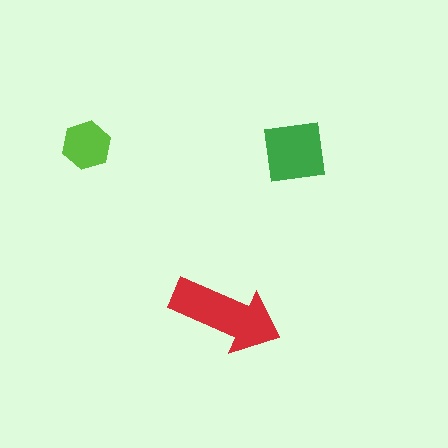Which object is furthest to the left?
The lime hexagon is leftmost.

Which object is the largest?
The red arrow.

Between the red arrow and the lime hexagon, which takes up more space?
The red arrow.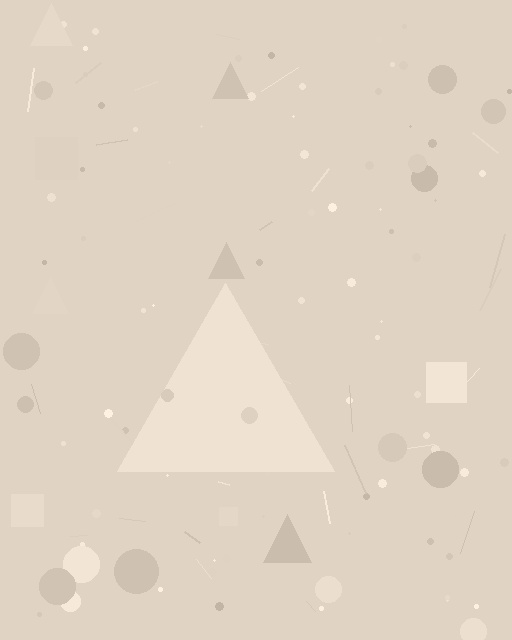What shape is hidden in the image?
A triangle is hidden in the image.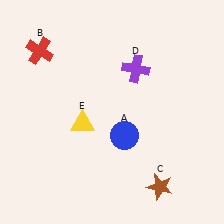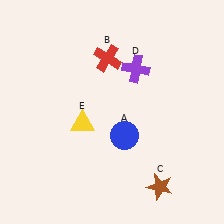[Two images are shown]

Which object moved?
The red cross (B) moved right.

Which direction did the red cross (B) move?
The red cross (B) moved right.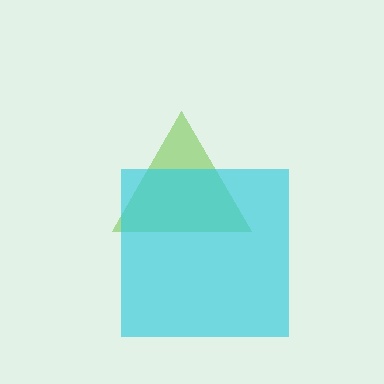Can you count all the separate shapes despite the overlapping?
Yes, there are 2 separate shapes.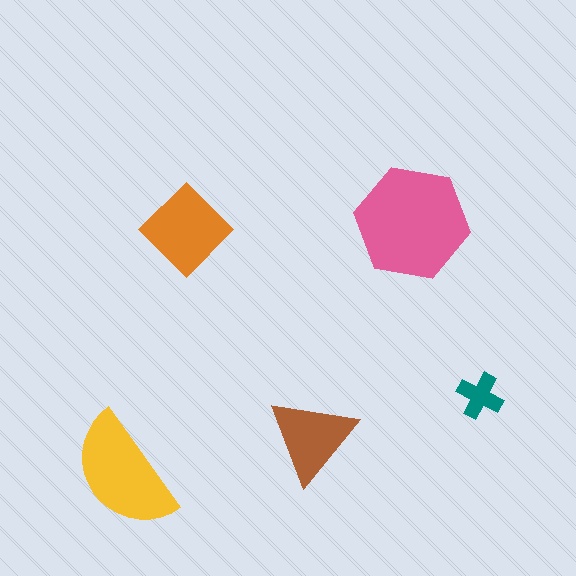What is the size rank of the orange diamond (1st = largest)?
3rd.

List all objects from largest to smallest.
The pink hexagon, the yellow semicircle, the orange diamond, the brown triangle, the teal cross.